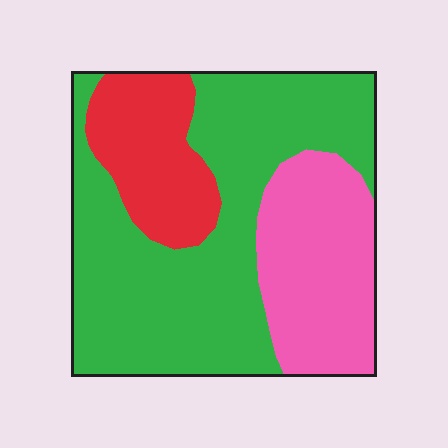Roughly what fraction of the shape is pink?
Pink takes up between a quarter and a half of the shape.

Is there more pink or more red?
Pink.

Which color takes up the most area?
Green, at roughly 55%.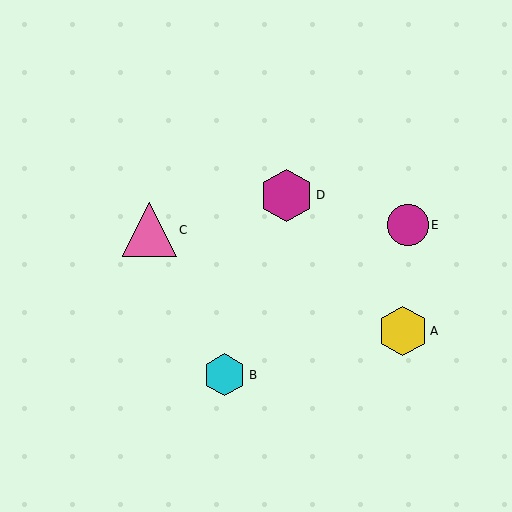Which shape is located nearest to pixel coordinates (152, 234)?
The pink triangle (labeled C) at (149, 230) is nearest to that location.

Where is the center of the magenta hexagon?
The center of the magenta hexagon is at (287, 195).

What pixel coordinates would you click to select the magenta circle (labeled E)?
Click at (408, 225) to select the magenta circle E.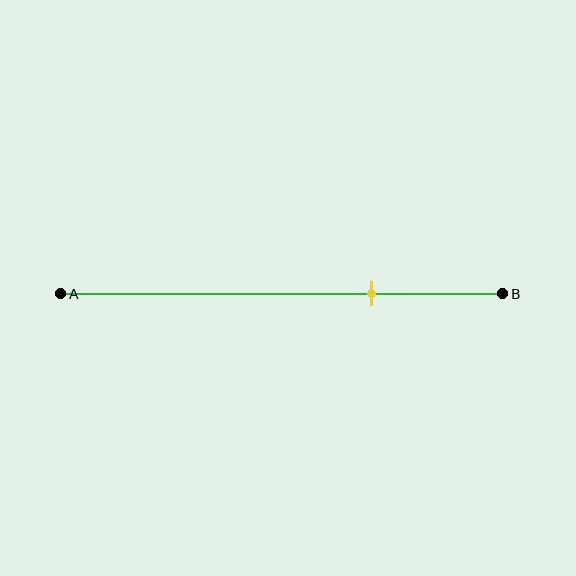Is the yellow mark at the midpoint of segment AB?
No, the mark is at about 70% from A, not at the 50% midpoint.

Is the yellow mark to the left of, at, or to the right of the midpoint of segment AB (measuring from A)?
The yellow mark is to the right of the midpoint of segment AB.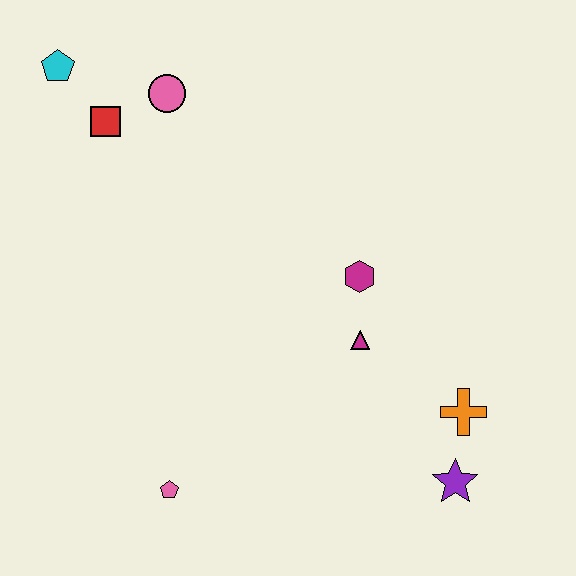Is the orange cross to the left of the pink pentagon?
No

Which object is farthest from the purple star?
The cyan pentagon is farthest from the purple star.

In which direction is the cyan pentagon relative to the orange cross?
The cyan pentagon is to the left of the orange cross.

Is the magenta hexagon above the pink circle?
No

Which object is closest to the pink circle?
The red square is closest to the pink circle.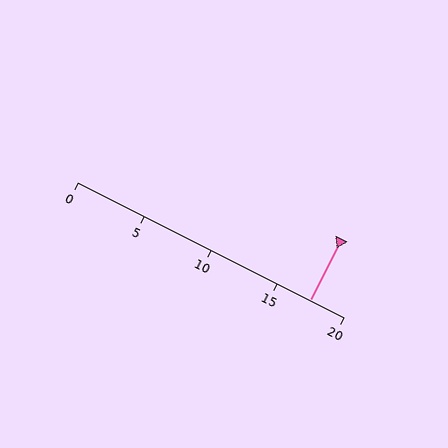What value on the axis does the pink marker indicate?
The marker indicates approximately 17.5.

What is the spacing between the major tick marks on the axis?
The major ticks are spaced 5 apart.